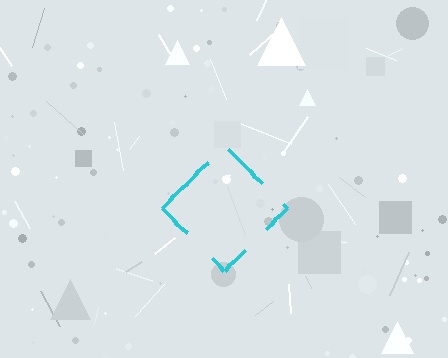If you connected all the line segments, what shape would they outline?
They would outline a diamond.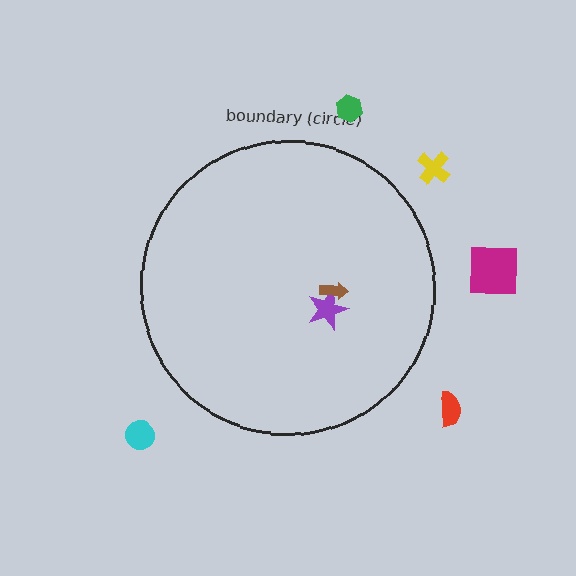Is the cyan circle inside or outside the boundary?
Outside.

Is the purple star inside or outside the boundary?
Inside.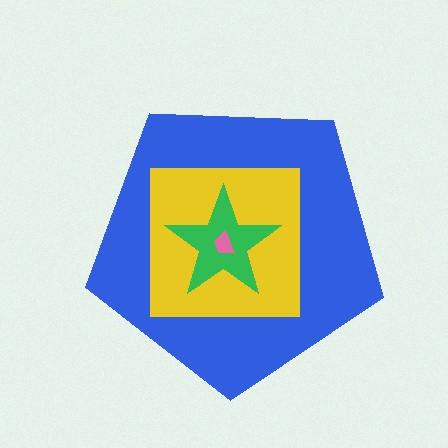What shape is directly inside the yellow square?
The green star.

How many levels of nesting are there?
4.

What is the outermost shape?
The blue pentagon.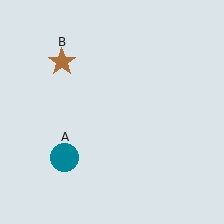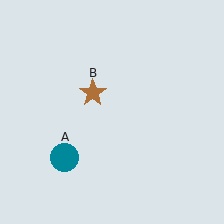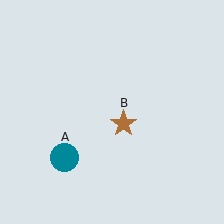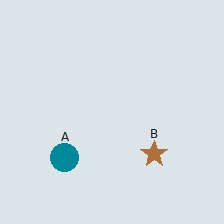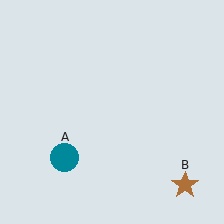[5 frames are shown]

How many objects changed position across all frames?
1 object changed position: brown star (object B).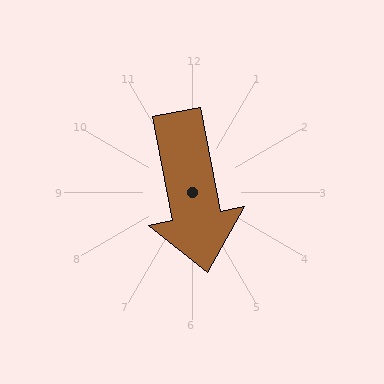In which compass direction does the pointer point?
South.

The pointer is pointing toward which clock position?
Roughly 6 o'clock.